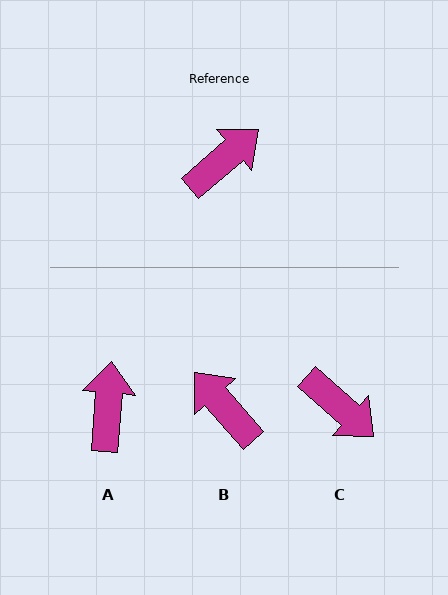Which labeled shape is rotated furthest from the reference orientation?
B, about 91 degrees away.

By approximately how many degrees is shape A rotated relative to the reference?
Approximately 45 degrees counter-clockwise.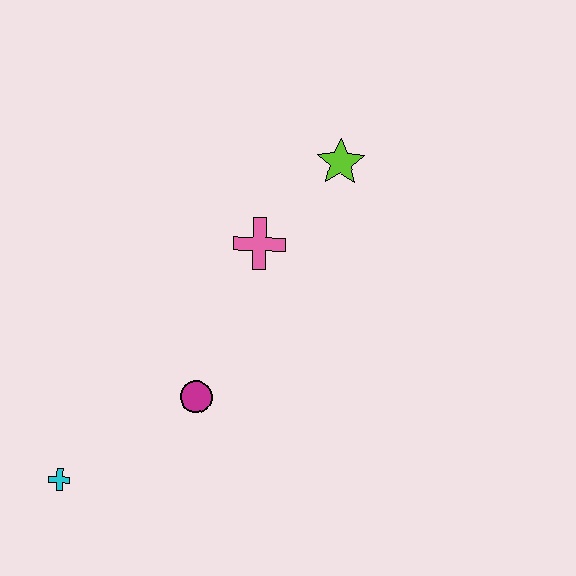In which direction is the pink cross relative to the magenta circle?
The pink cross is above the magenta circle.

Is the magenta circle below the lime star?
Yes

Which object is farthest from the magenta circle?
The lime star is farthest from the magenta circle.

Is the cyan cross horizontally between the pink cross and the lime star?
No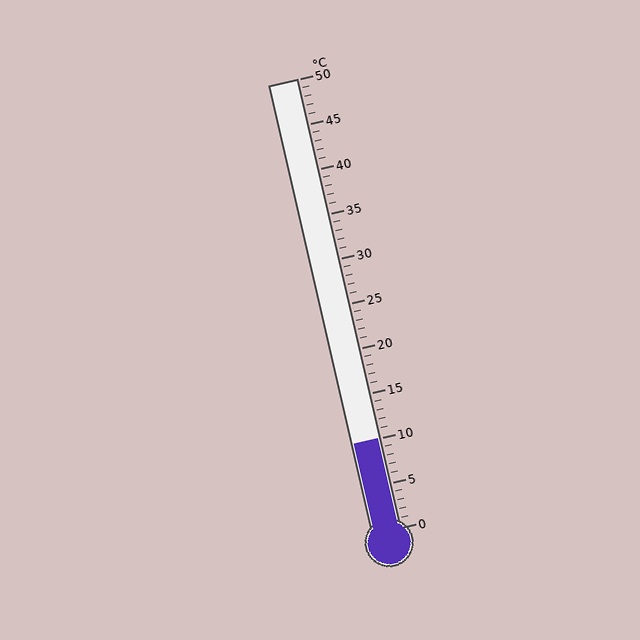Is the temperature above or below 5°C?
The temperature is above 5°C.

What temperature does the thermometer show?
The thermometer shows approximately 10°C.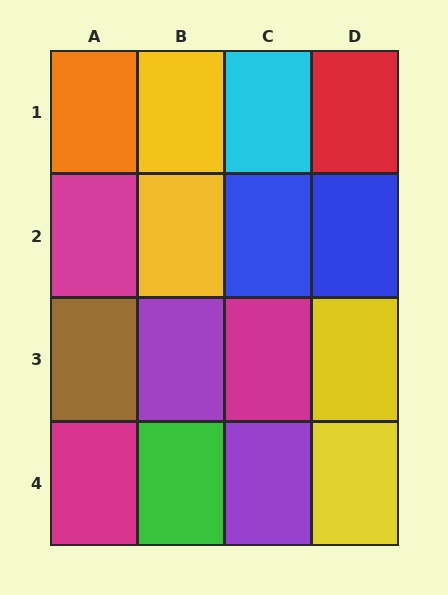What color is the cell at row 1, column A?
Orange.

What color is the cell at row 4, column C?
Purple.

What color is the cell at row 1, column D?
Red.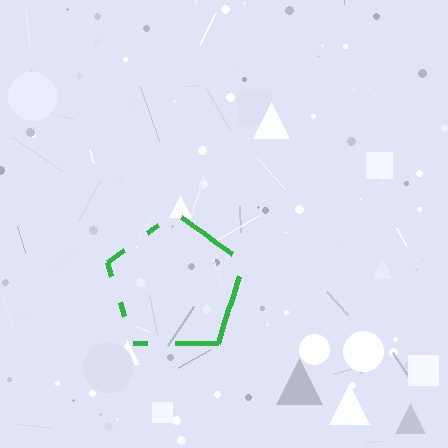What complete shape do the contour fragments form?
The contour fragments form a pentagon.